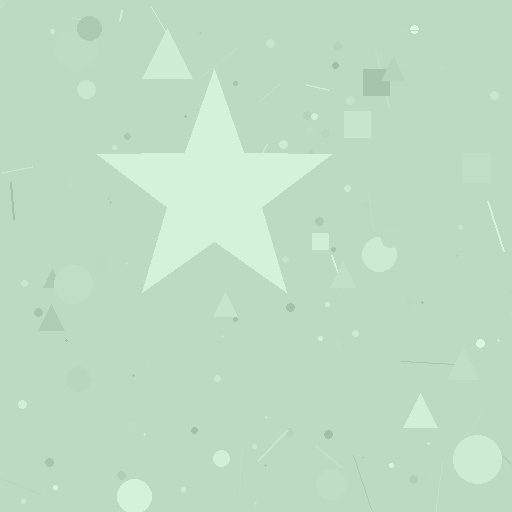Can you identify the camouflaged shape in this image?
The camouflaged shape is a star.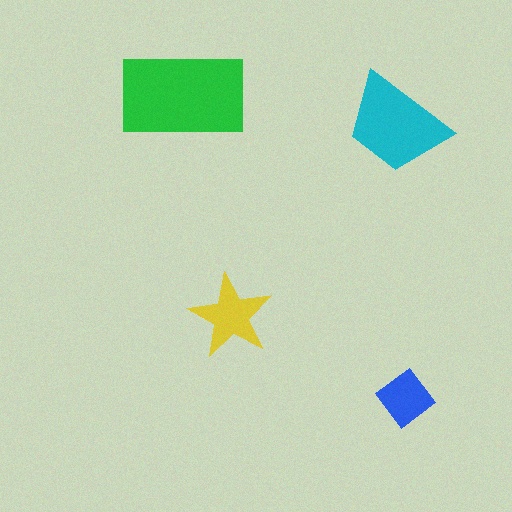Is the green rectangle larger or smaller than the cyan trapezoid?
Larger.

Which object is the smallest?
The blue diamond.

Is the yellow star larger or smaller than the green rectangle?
Smaller.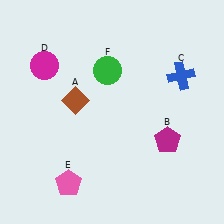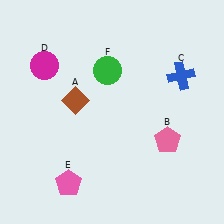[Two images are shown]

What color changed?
The pentagon (B) changed from magenta in Image 1 to pink in Image 2.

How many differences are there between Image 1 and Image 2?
There is 1 difference between the two images.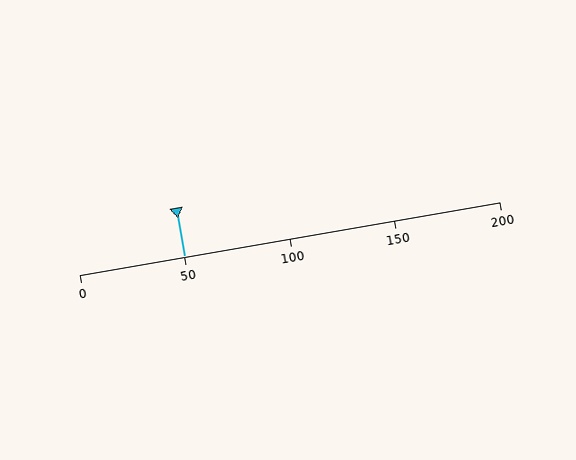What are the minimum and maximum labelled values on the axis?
The axis runs from 0 to 200.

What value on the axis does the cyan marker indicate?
The marker indicates approximately 50.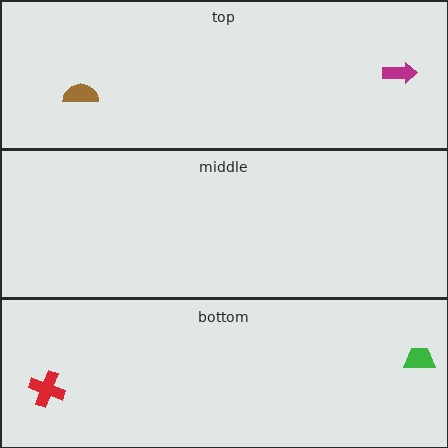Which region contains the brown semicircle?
The top region.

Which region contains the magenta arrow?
The top region.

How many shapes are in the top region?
2.